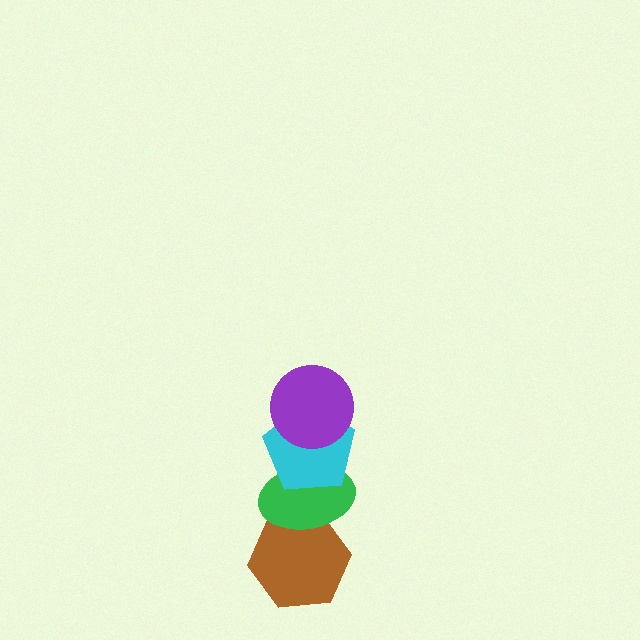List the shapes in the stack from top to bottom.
From top to bottom: the purple circle, the cyan pentagon, the green ellipse, the brown hexagon.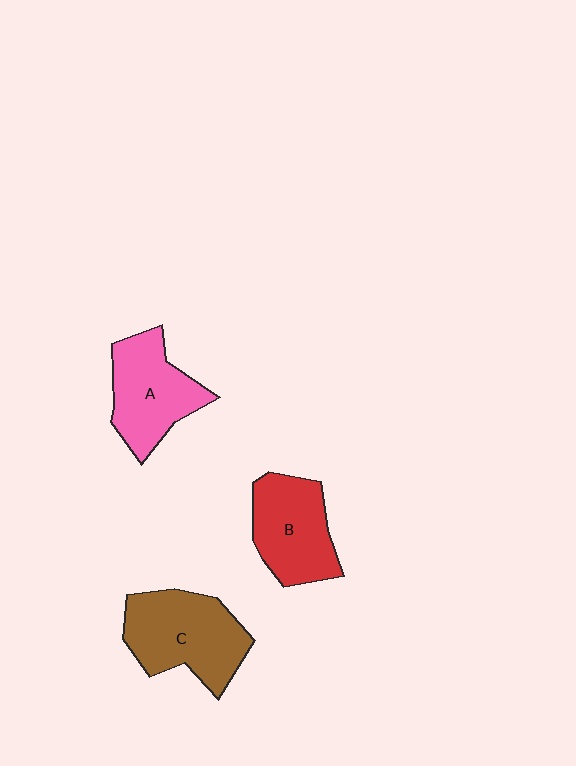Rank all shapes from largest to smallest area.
From largest to smallest: C (brown), A (pink), B (red).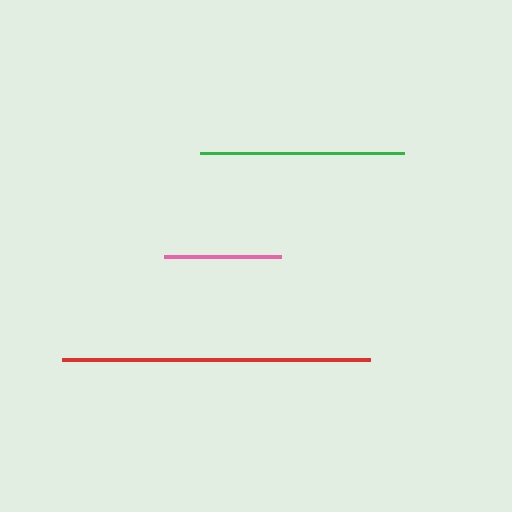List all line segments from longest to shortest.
From longest to shortest: red, green, pink.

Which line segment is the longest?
The red line is the longest at approximately 308 pixels.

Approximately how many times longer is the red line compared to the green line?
The red line is approximately 1.5 times the length of the green line.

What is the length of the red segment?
The red segment is approximately 308 pixels long.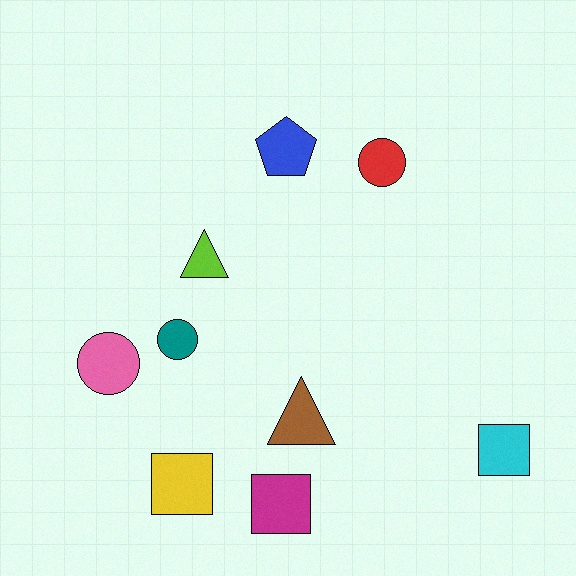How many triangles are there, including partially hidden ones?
There are 2 triangles.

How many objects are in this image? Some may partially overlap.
There are 9 objects.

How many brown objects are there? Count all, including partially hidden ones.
There is 1 brown object.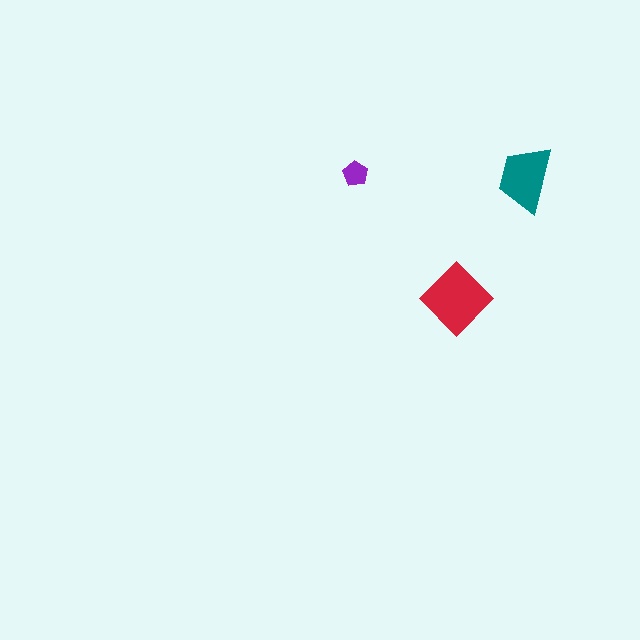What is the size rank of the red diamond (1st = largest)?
1st.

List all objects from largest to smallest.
The red diamond, the teal trapezoid, the purple pentagon.